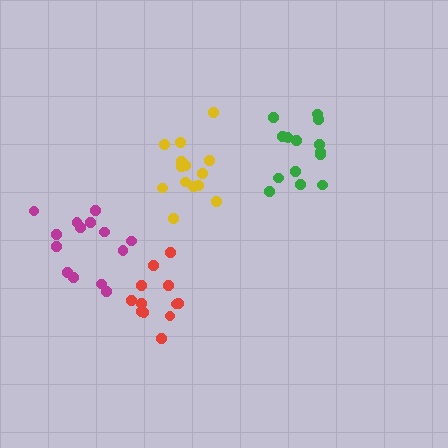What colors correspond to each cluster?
The clusters are colored: yellow, magenta, green, red.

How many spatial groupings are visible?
There are 4 spatial groupings.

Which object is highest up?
The green cluster is topmost.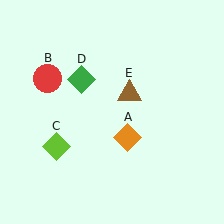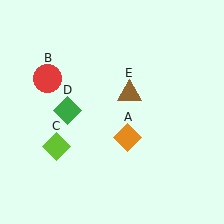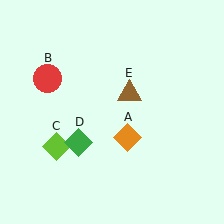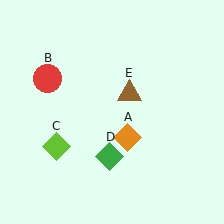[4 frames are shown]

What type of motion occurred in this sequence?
The green diamond (object D) rotated counterclockwise around the center of the scene.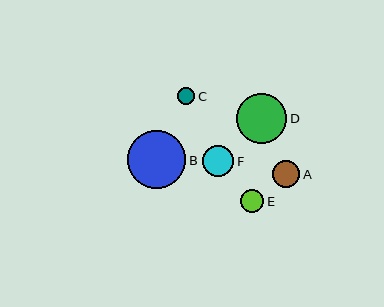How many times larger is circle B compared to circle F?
Circle B is approximately 1.8 times the size of circle F.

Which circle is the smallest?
Circle C is the smallest with a size of approximately 17 pixels.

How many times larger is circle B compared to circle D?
Circle B is approximately 1.2 times the size of circle D.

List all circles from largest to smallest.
From largest to smallest: B, D, F, A, E, C.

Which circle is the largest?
Circle B is the largest with a size of approximately 58 pixels.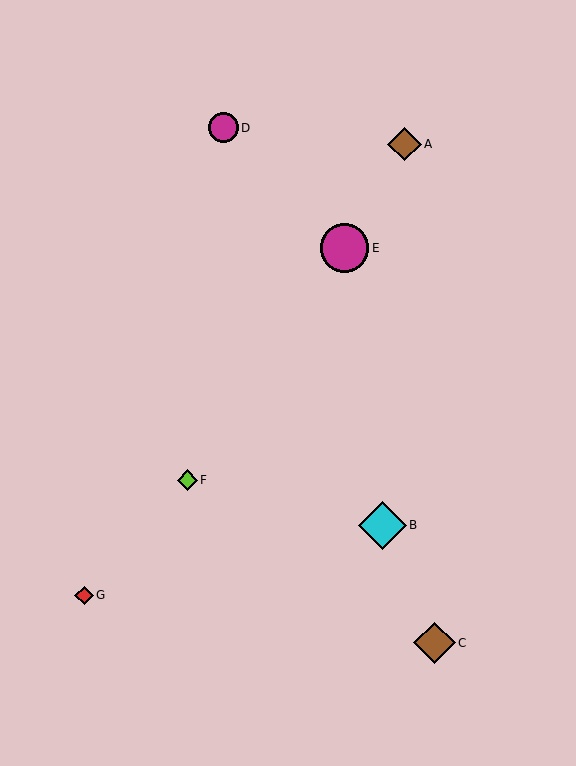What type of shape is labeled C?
Shape C is a brown diamond.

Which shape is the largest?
The magenta circle (labeled E) is the largest.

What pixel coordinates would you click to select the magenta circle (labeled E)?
Click at (345, 248) to select the magenta circle E.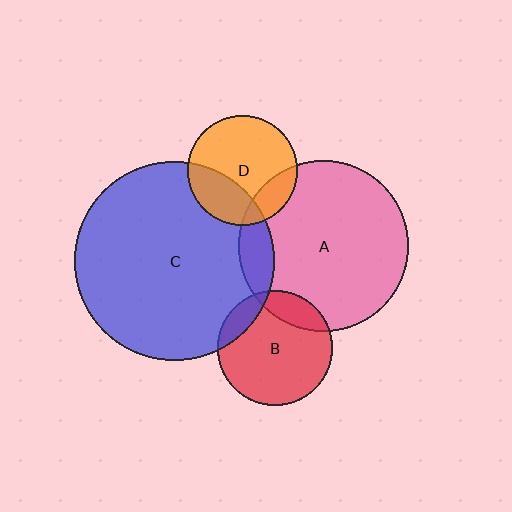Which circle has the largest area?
Circle C (blue).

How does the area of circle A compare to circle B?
Approximately 2.2 times.